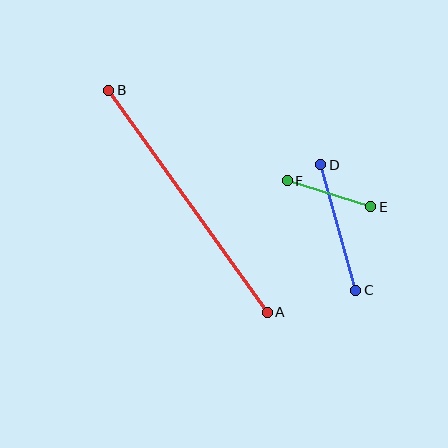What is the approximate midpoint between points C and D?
The midpoint is at approximately (338, 227) pixels.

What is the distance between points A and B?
The distance is approximately 272 pixels.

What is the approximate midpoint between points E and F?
The midpoint is at approximately (329, 194) pixels.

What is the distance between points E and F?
The distance is approximately 87 pixels.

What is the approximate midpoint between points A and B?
The midpoint is at approximately (188, 201) pixels.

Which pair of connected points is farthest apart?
Points A and B are farthest apart.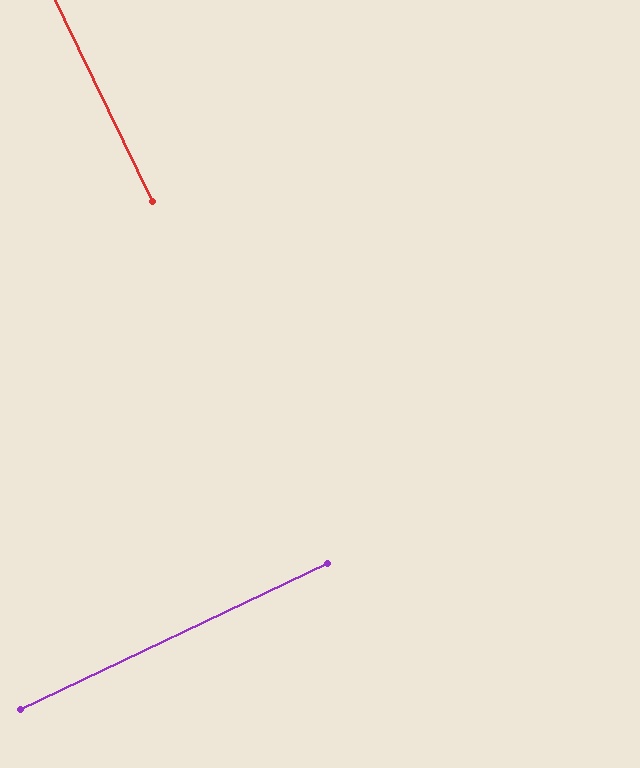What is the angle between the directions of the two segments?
Approximately 90 degrees.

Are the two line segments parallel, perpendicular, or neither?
Perpendicular — they meet at approximately 90°.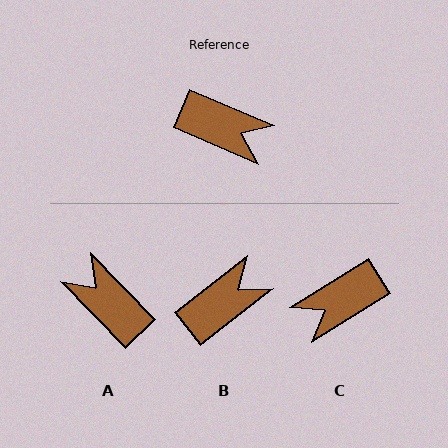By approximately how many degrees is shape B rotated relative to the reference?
Approximately 61 degrees counter-clockwise.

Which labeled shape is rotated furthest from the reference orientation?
A, about 157 degrees away.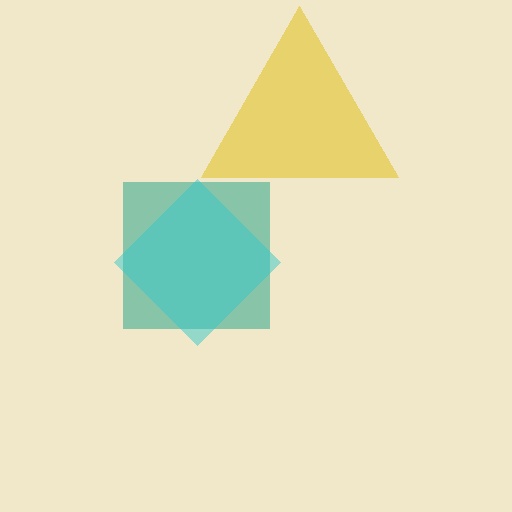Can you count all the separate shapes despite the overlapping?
Yes, there are 3 separate shapes.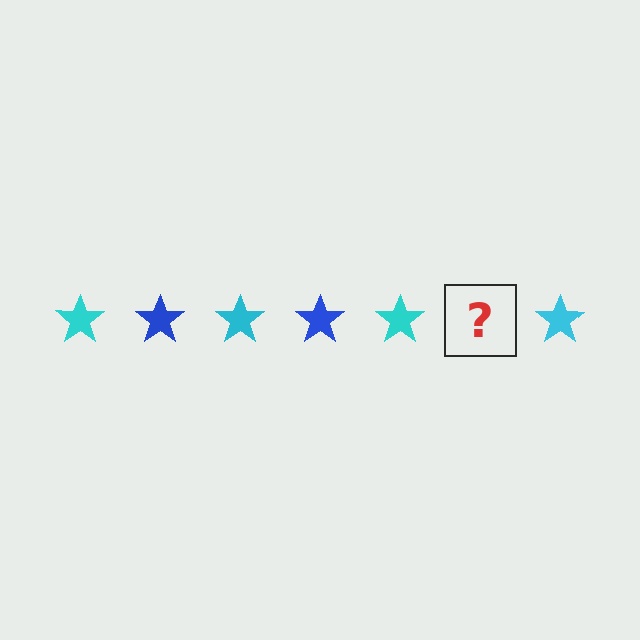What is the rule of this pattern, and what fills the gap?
The rule is that the pattern cycles through cyan, blue stars. The gap should be filled with a blue star.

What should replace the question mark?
The question mark should be replaced with a blue star.